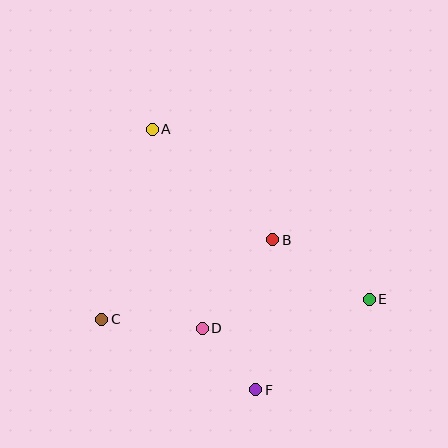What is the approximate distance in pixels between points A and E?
The distance between A and E is approximately 276 pixels.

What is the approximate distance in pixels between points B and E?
The distance between B and E is approximately 114 pixels.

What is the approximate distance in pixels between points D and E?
The distance between D and E is approximately 170 pixels.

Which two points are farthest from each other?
Points A and F are farthest from each other.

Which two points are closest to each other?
Points D and F are closest to each other.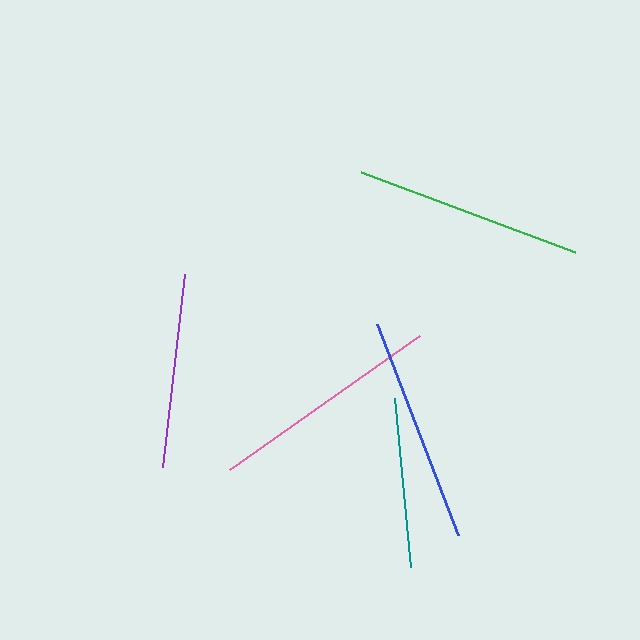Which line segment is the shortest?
The teal line is the shortest at approximately 169 pixels.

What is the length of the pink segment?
The pink segment is approximately 233 pixels long.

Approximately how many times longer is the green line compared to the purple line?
The green line is approximately 1.2 times the length of the purple line.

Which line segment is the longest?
The pink line is the longest at approximately 233 pixels.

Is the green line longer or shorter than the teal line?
The green line is longer than the teal line.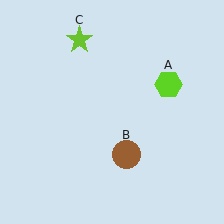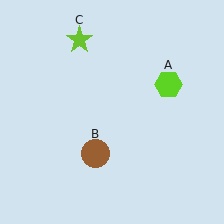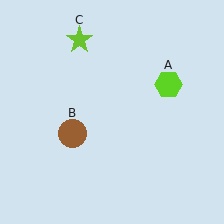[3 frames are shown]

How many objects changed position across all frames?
1 object changed position: brown circle (object B).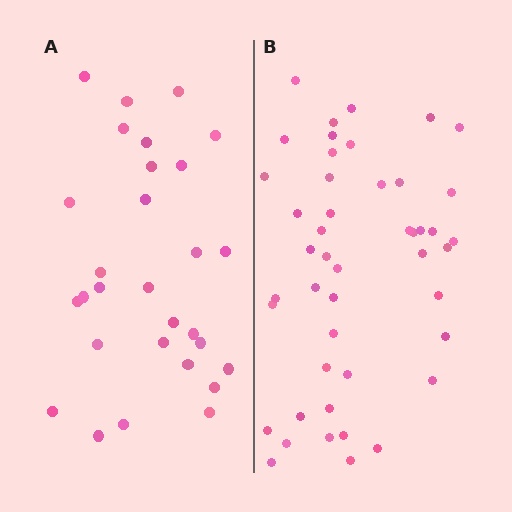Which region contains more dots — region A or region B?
Region B (the right region) has more dots.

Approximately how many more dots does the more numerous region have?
Region B has approximately 15 more dots than region A.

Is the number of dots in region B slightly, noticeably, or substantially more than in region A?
Region B has substantially more. The ratio is roughly 1.6 to 1.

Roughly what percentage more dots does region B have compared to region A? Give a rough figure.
About 60% more.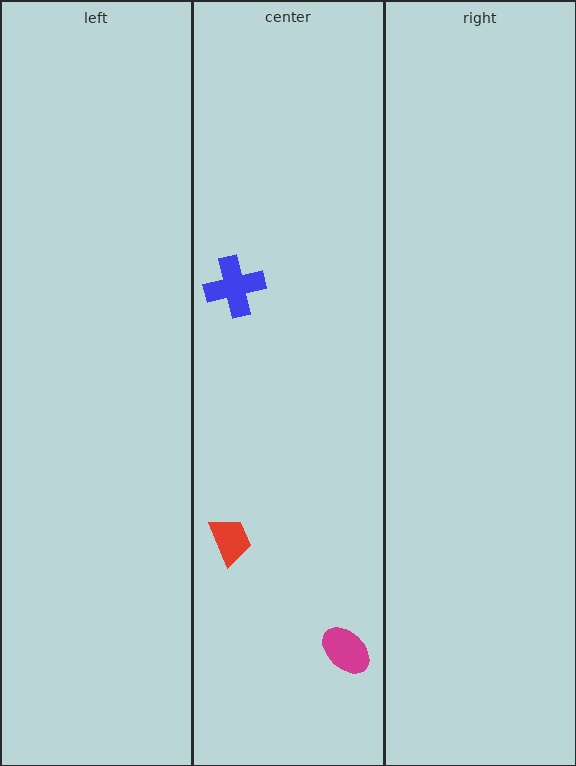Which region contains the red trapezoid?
The center region.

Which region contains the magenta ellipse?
The center region.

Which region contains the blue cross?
The center region.